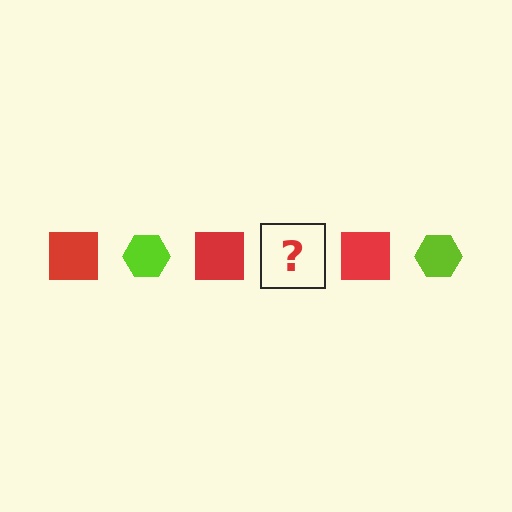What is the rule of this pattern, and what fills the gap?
The rule is that the pattern alternates between red square and lime hexagon. The gap should be filled with a lime hexagon.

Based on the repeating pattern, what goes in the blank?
The blank should be a lime hexagon.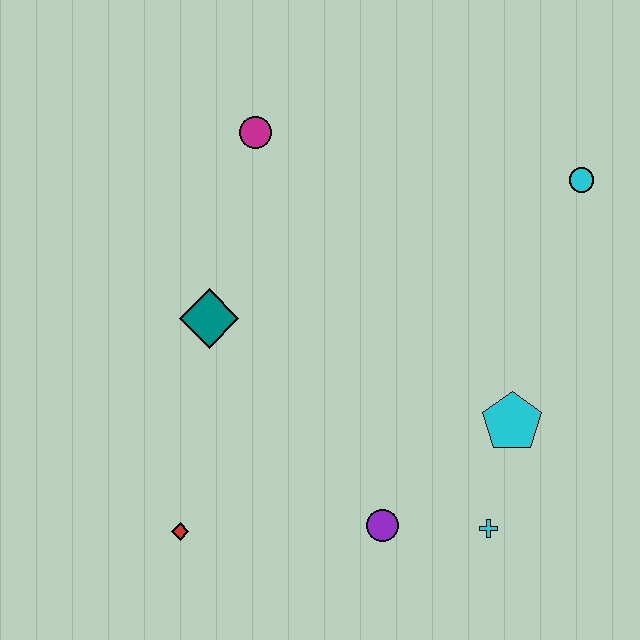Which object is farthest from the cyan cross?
The magenta circle is farthest from the cyan cross.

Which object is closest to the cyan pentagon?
The cyan cross is closest to the cyan pentagon.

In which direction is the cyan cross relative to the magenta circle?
The cyan cross is below the magenta circle.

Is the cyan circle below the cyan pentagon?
No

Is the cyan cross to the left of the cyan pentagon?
Yes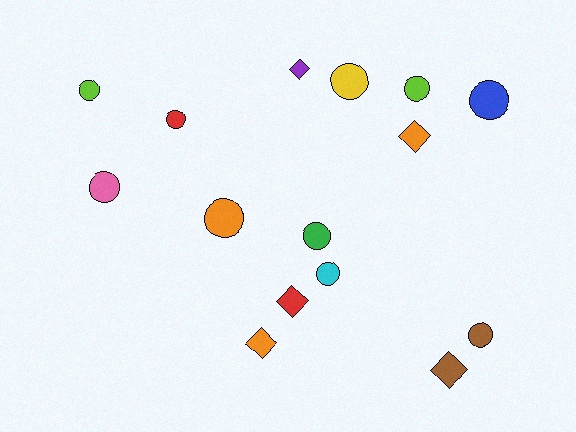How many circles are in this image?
There are 10 circles.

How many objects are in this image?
There are 15 objects.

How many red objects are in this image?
There are 2 red objects.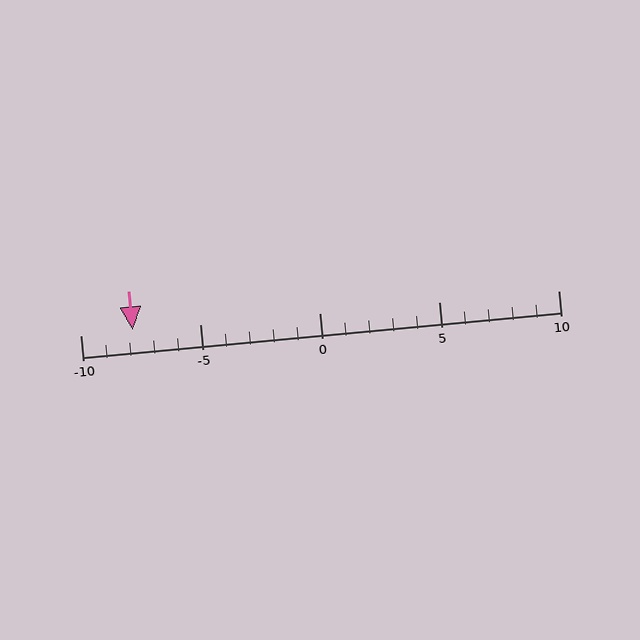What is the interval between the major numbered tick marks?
The major tick marks are spaced 5 units apart.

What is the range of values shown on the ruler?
The ruler shows values from -10 to 10.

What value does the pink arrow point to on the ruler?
The pink arrow points to approximately -8.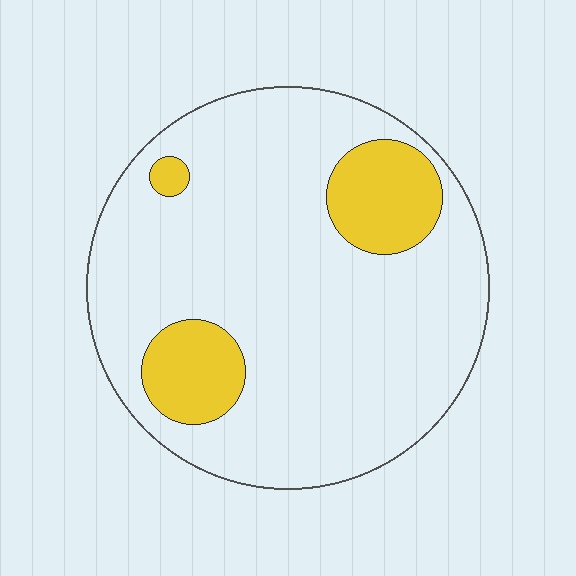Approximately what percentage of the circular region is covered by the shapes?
Approximately 15%.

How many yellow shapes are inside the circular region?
3.